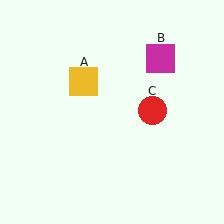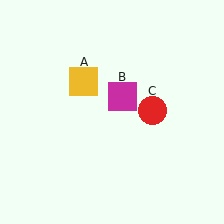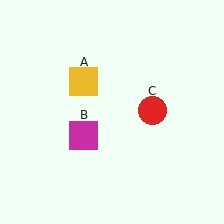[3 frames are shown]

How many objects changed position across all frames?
1 object changed position: magenta square (object B).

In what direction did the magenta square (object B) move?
The magenta square (object B) moved down and to the left.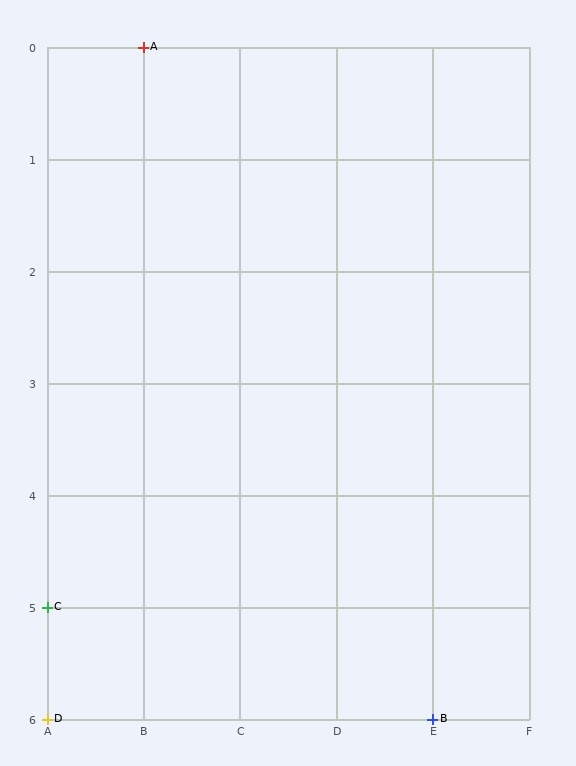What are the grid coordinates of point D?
Point D is at grid coordinates (A, 6).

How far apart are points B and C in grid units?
Points B and C are 4 columns and 1 row apart (about 4.1 grid units diagonally).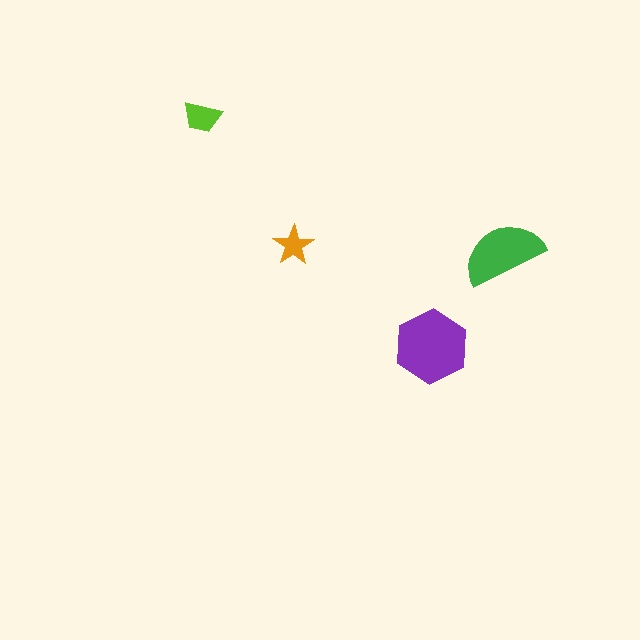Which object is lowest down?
The purple hexagon is bottommost.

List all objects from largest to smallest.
The purple hexagon, the green semicircle, the lime trapezoid, the orange star.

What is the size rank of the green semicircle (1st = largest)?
2nd.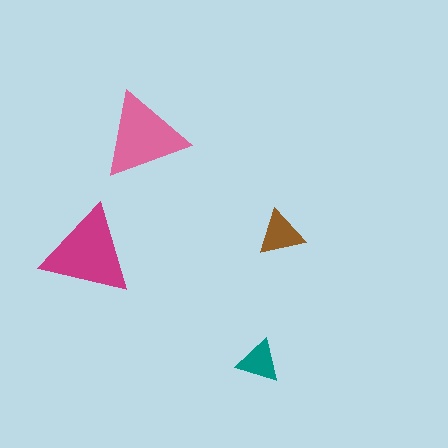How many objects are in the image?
There are 4 objects in the image.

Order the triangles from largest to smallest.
the magenta one, the pink one, the brown one, the teal one.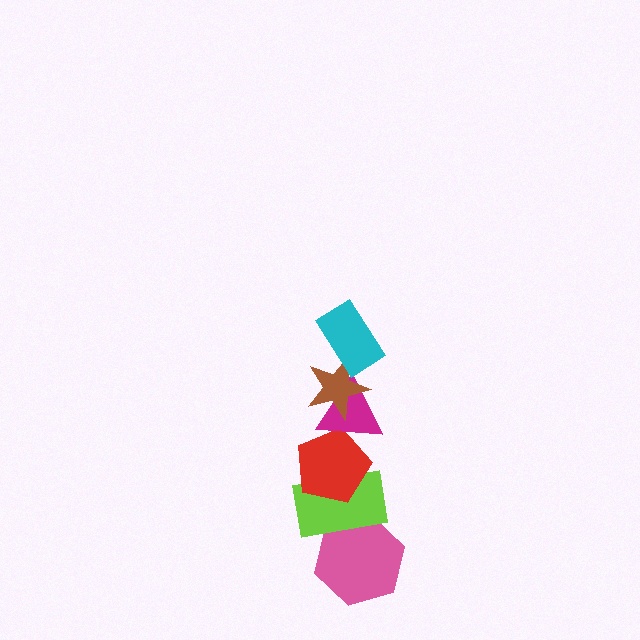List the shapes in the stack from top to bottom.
From top to bottom: the cyan rectangle, the brown star, the magenta triangle, the red pentagon, the lime rectangle, the pink hexagon.